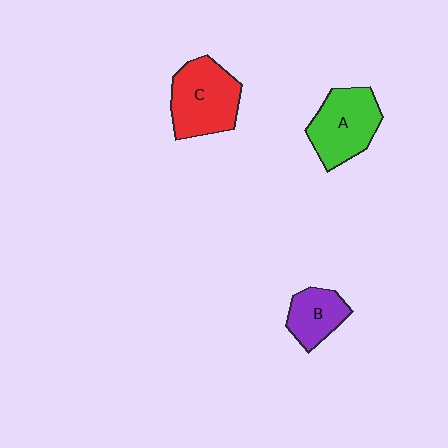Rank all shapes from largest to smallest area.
From largest to smallest: C (red), A (green), B (purple).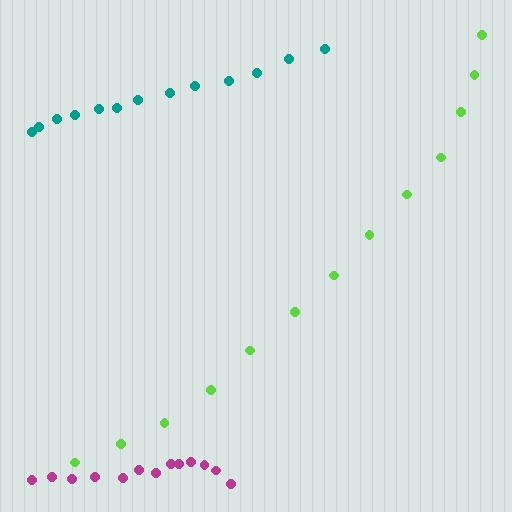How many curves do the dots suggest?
There are 3 distinct paths.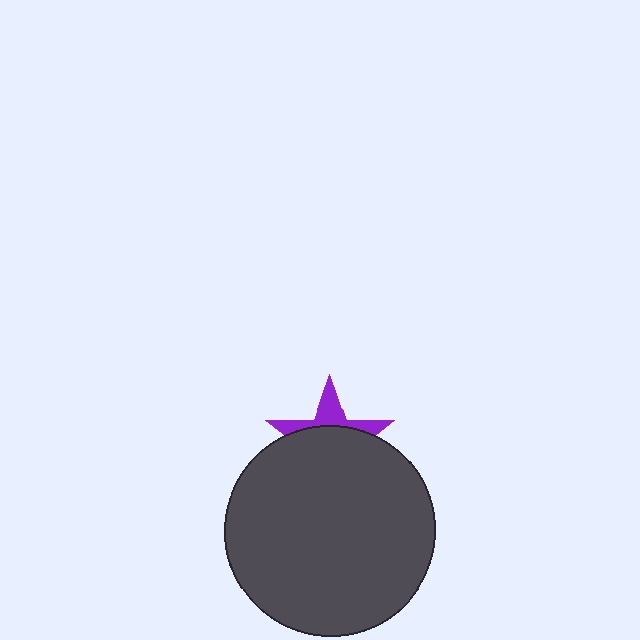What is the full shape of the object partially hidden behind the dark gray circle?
The partially hidden object is a purple star.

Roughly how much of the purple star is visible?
A small part of it is visible (roughly 33%).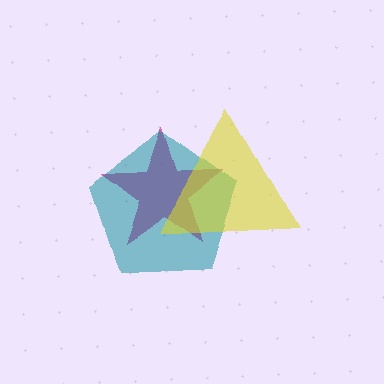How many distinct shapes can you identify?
There are 3 distinct shapes: a magenta star, a teal pentagon, a yellow triangle.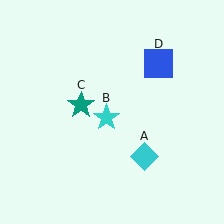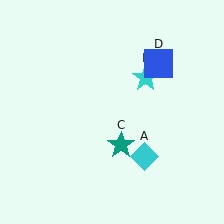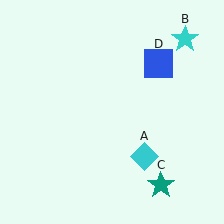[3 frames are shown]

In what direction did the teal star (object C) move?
The teal star (object C) moved down and to the right.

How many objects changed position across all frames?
2 objects changed position: cyan star (object B), teal star (object C).